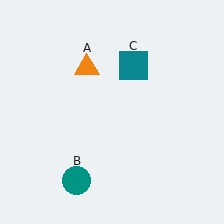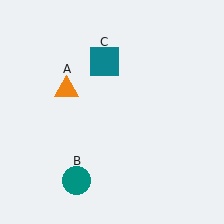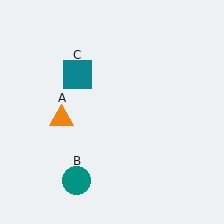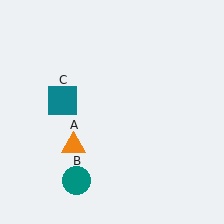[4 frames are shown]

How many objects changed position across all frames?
2 objects changed position: orange triangle (object A), teal square (object C).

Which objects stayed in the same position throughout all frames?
Teal circle (object B) remained stationary.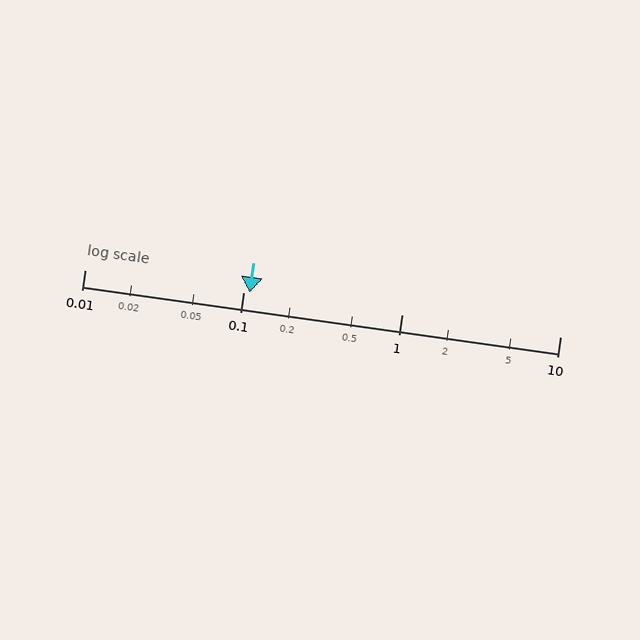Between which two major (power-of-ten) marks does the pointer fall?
The pointer is between 0.1 and 1.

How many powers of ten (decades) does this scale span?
The scale spans 3 decades, from 0.01 to 10.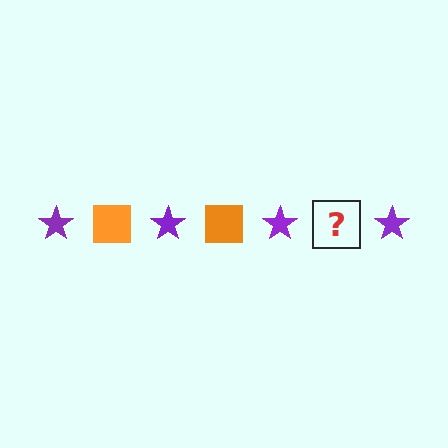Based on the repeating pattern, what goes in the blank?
The blank should be an orange square.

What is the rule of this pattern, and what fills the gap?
The rule is that the pattern alternates between purple star and orange square. The gap should be filled with an orange square.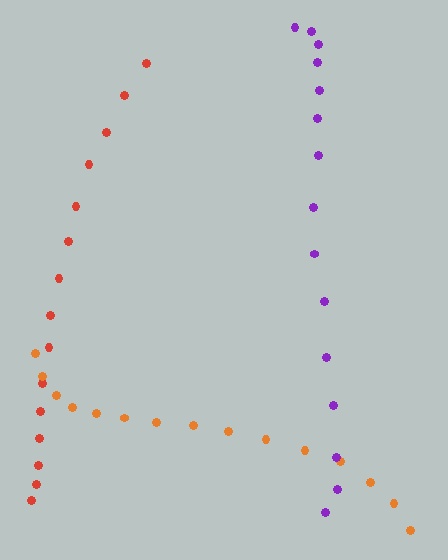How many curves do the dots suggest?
There are 3 distinct paths.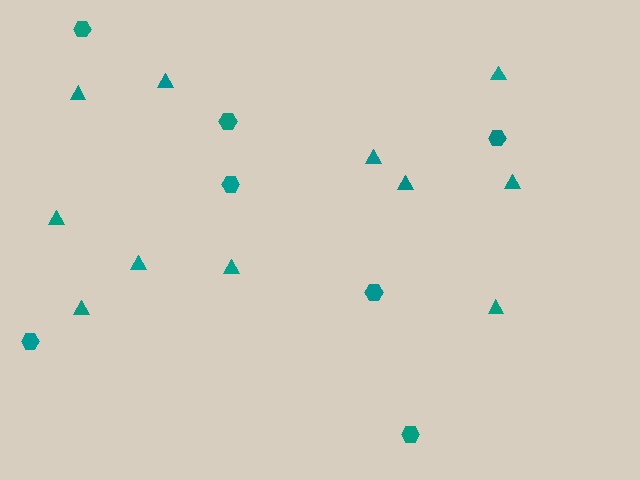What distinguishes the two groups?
There are 2 groups: one group of triangles (11) and one group of hexagons (7).